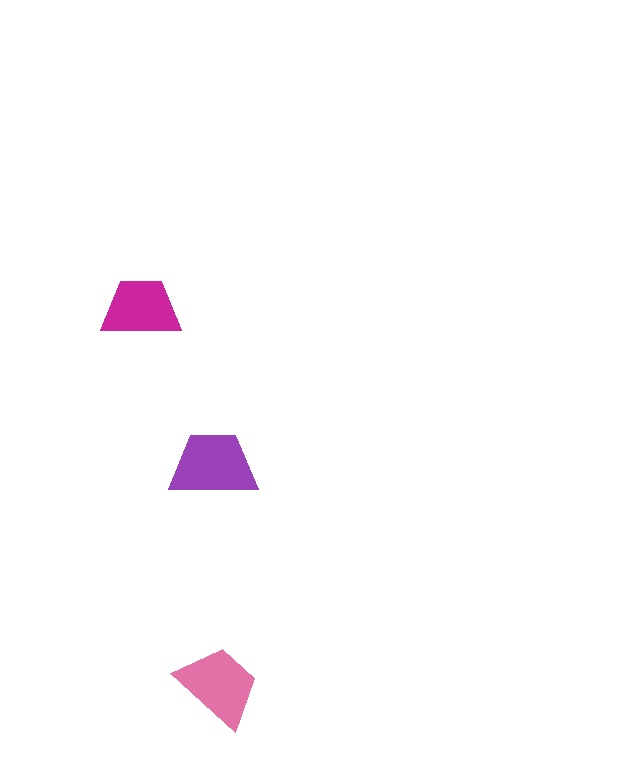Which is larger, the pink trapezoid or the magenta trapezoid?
The pink one.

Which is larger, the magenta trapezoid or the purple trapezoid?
The purple one.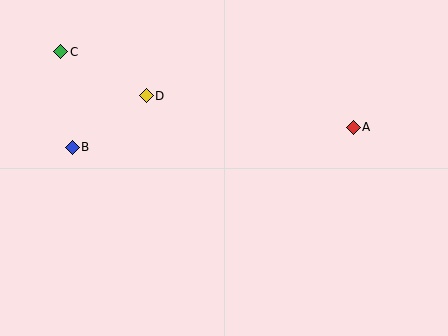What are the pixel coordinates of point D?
Point D is at (146, 96).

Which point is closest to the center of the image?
Point D at (146, 96) is closest to the center.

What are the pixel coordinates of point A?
Point A is at (353, 127).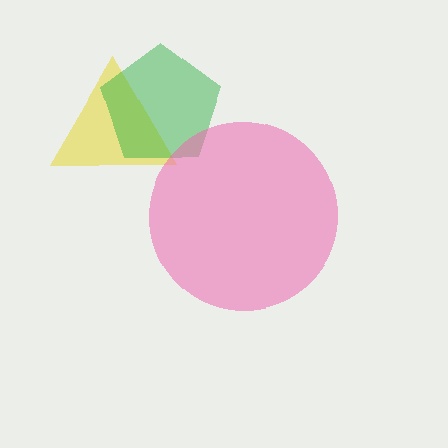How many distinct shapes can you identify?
There are 3 distinct shapes: a yellow triangle, a green pentagon, a pink circle.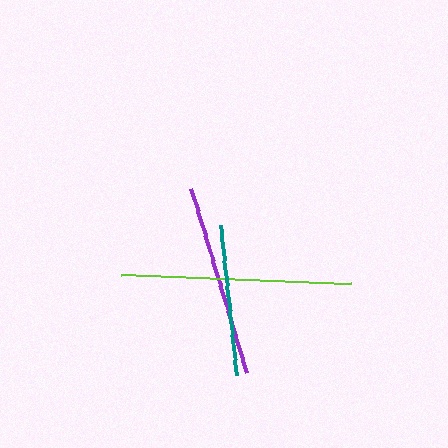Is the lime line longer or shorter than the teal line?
The lime line is longer than the teal line.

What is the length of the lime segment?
The lime segment is approximately 229 pixels long.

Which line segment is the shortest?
The teal line is the shortest at approximately 150 pixels.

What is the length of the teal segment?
The teal segment is approximately 150 pixels long.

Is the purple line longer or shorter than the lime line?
The lime line is longer than the purple line.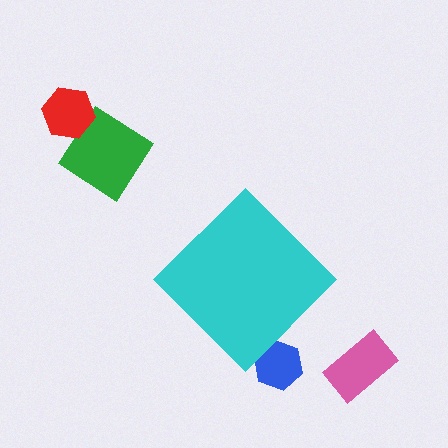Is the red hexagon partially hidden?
No, the red hexagon is fully visible.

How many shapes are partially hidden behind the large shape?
1 shape is partially hidden.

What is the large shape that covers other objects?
A cyan diamond.